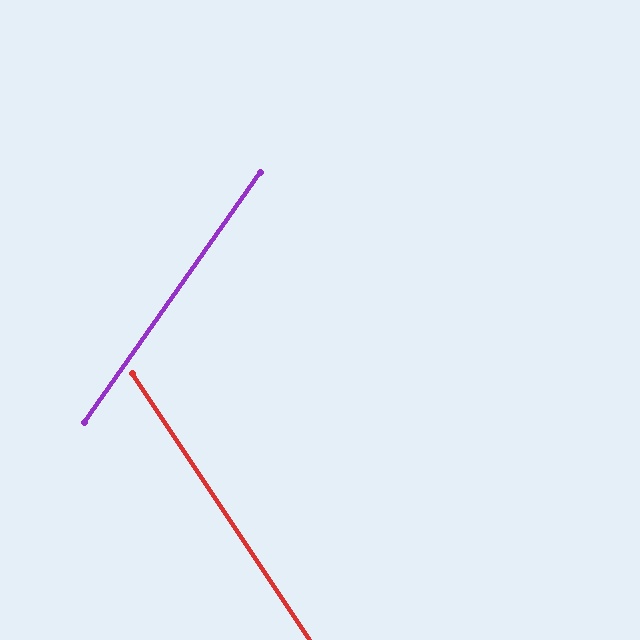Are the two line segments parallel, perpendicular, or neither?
Neither parallel nor perpendicular — they differ by about 69°.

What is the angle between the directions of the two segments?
Approximately 69 degrees.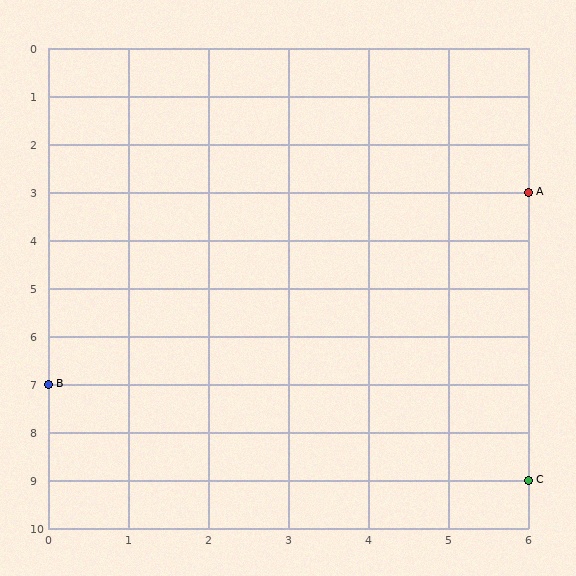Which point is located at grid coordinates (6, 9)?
Point C is at (6, 9).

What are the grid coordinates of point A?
Point A is at grid coordinates (6, 3).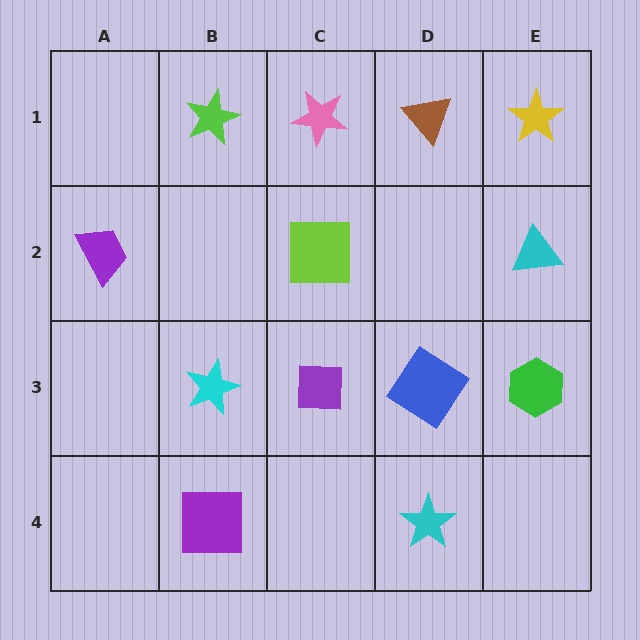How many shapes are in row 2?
3 shapes.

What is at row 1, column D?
A brown triangle.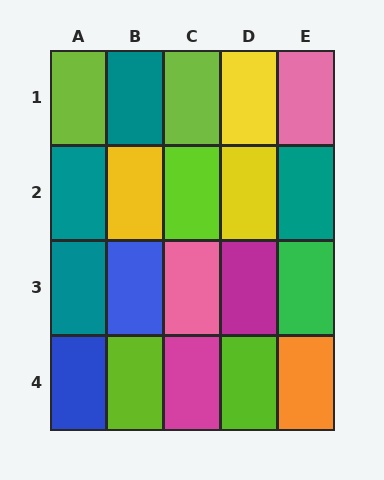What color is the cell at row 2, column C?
Lime.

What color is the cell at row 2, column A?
Teal.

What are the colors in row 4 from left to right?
Blue, lime, magenta, lime, orange.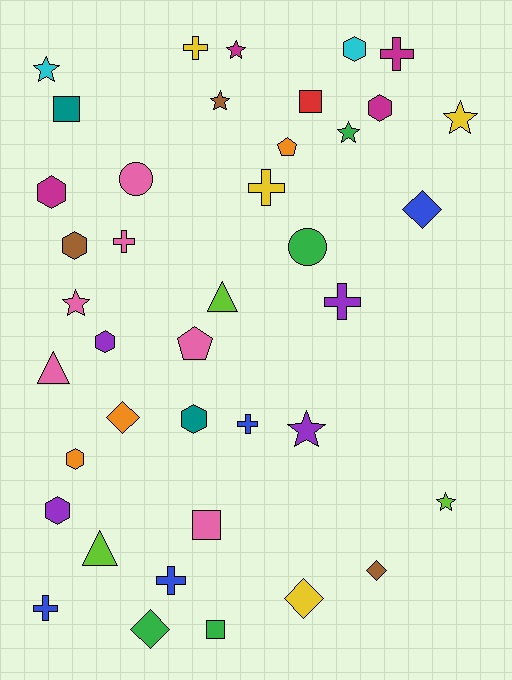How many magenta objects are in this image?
There are 4 magenta objects.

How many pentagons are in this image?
There are 2 pentagons.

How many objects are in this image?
There are 40 objects.